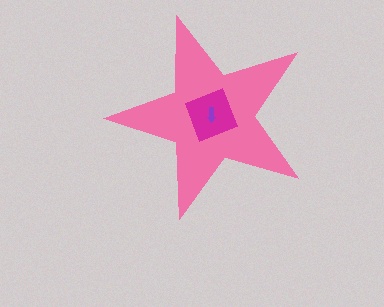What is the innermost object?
The purple arrow.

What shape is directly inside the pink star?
The magenta diamond.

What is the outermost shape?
The pink star.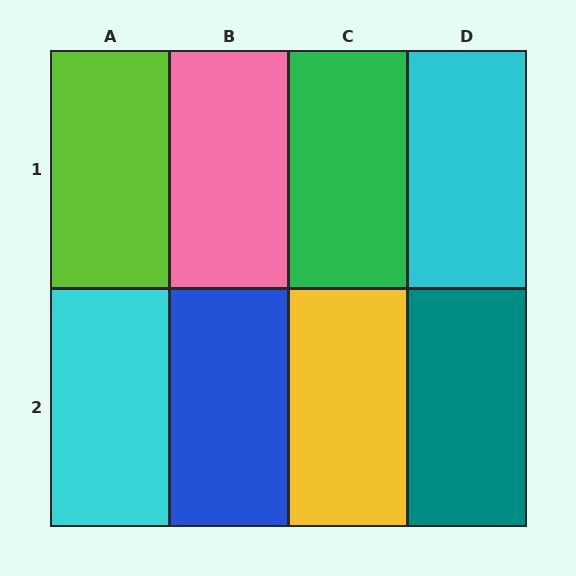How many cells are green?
1 cell is green.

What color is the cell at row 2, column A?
Cyan.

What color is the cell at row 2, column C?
Yellow.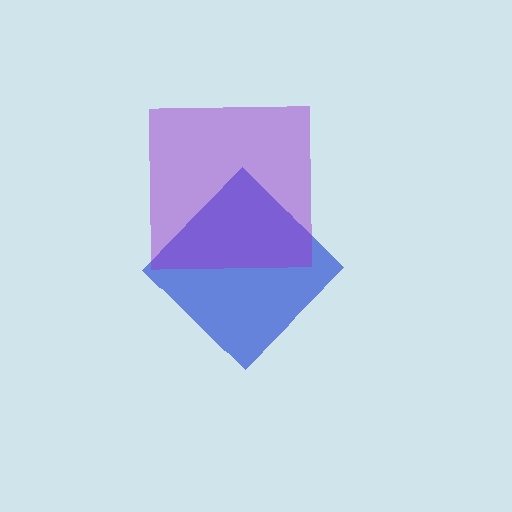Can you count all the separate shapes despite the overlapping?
Yes, there are 2 separate shapes.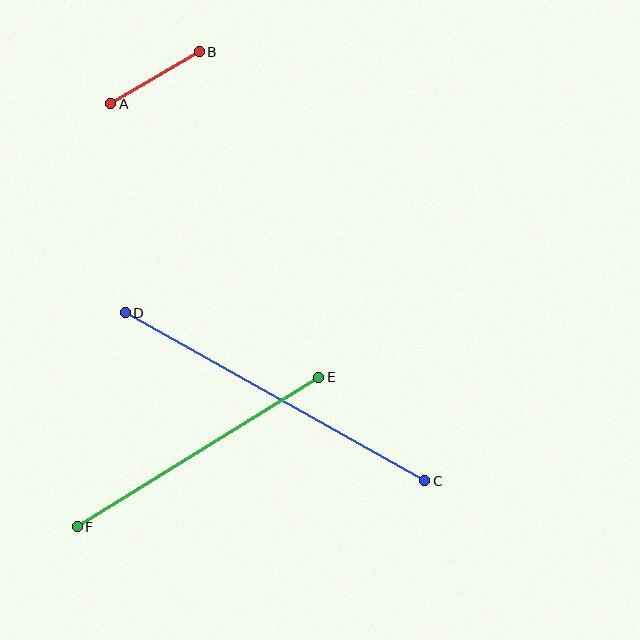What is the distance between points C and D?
The distance is approximately 343 pixels.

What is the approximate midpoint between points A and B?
The midpoint is at approximately (155, 78) pixels.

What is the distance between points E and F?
The distance is approximately 284 pixels.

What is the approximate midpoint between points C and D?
The midpoint is at approximately (275, 397) pixels.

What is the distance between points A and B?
The distance is approximately 103 pixels.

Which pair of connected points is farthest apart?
Points C and D are farthest apart.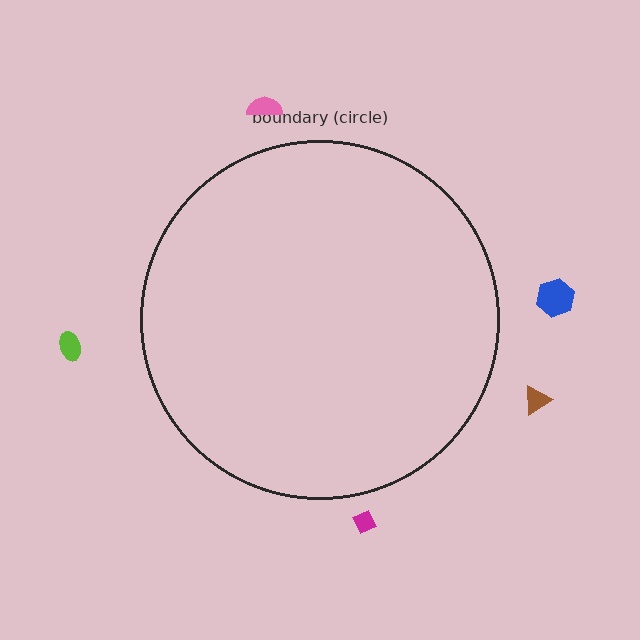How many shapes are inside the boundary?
0 inside, 5 outside.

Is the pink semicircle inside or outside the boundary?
Outside.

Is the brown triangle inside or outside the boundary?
Outside.